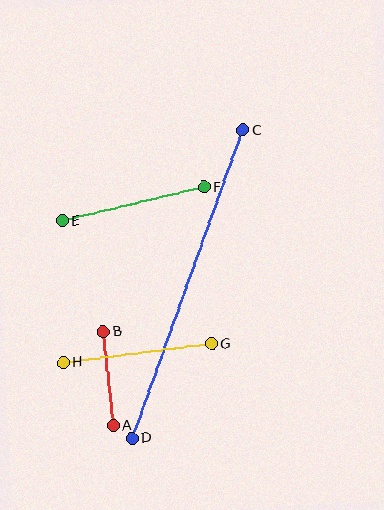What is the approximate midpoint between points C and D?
The midpoint is at approximately (187, 284) pixels.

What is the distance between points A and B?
The distance is approximately 95 pixels.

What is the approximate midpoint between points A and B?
The midpoint is at approximately (108, 379) pixels.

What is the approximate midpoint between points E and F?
The midpoint is at approximately (133, 204) pixels.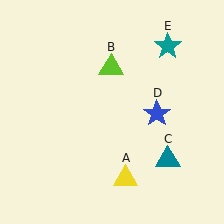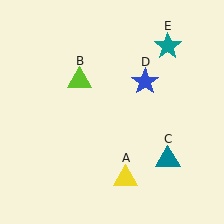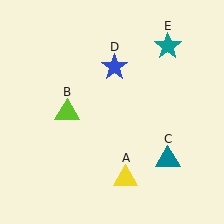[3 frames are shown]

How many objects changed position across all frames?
2 objects changed position: lime triangle (object B), blue star (object D).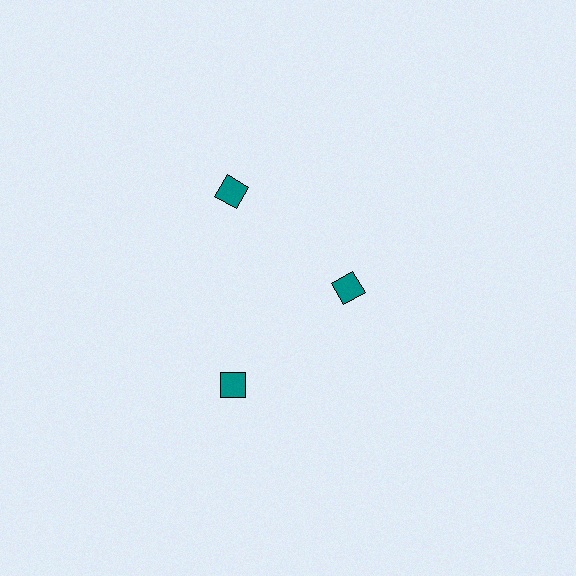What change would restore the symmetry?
The symmetry would be restored by moving it outward, back onto the ring so that all 3 diamonds sit at equal angles and equal distance from the center.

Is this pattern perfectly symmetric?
No. The 3 teal diamonds are arranged in a ring, but one element near the 3 o'clock position is pulled inward toward the center, breaking the 3-fold rotational symmetry.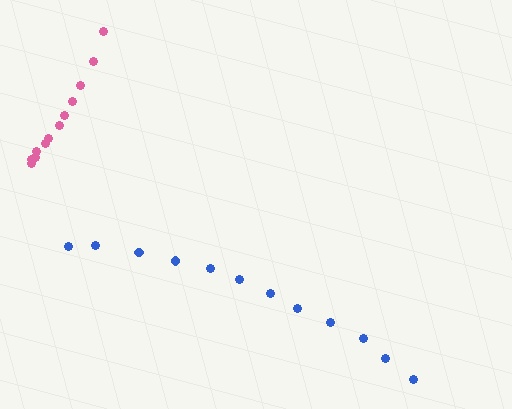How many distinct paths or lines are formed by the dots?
There are 2 distinct paths.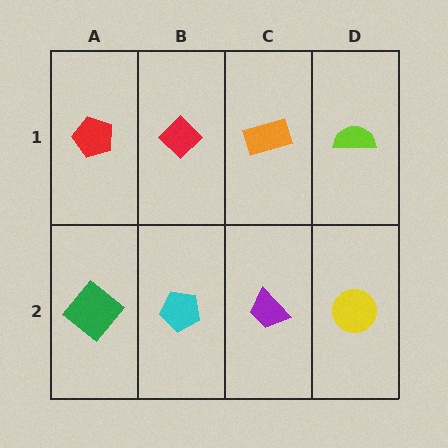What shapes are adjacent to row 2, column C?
An orange rectangle (row 1, column C), a cyan pentagon (row 2, column B), a yellow circle (row 2, column D).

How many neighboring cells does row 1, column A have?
2.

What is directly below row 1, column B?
A cyan pentagon.